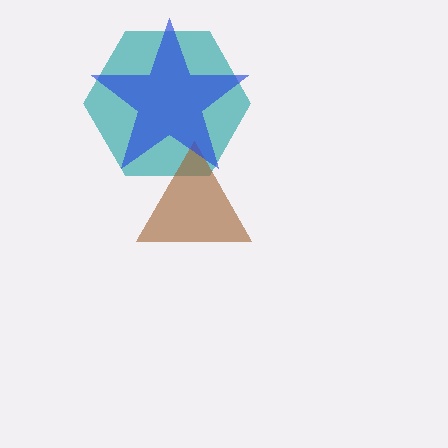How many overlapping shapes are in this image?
There are 3 overlapping shapes in the image.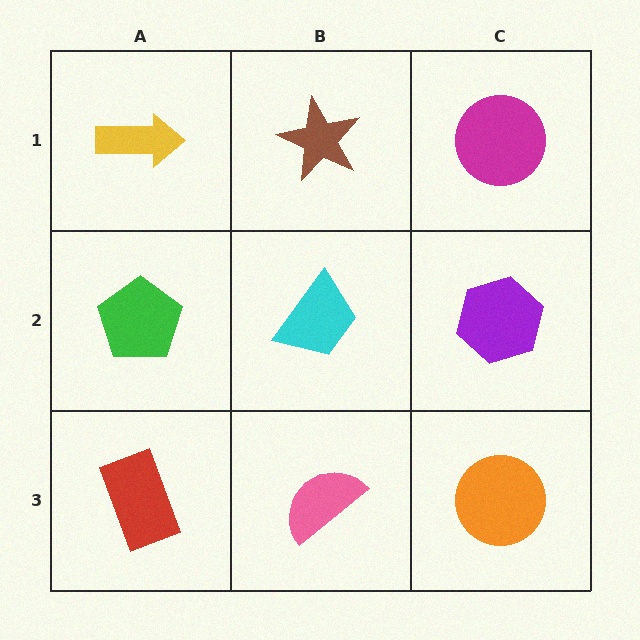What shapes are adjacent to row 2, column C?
A magenta circle (row 1, column C), an orange circle (row 3, column C), a cyan trapezoid (row 2, column B).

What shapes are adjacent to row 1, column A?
A green pentagon (row 2, column A), a brown star (row 1, column B).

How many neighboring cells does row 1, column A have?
2.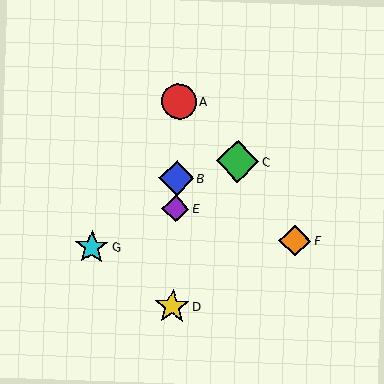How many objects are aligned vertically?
4 objects (A, B, D, E) are aligned vertically.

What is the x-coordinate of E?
Object E is at x≈175.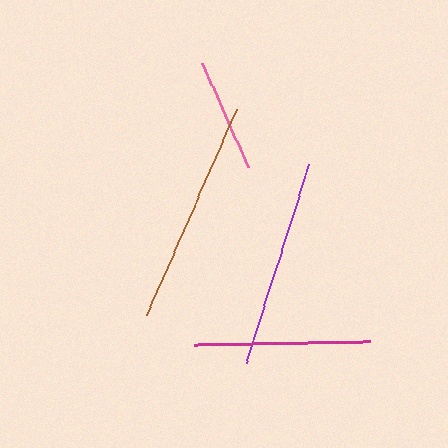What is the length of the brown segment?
The brown segment is approximately 225 pixels long.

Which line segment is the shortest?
The pink line is the shortest at approximately 112 pixels.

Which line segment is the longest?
The brown line is the longest at approximately 225 pixels.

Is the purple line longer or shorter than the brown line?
The brown line is longer than the purple line.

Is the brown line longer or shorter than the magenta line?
The brown line is longer than the magenta line.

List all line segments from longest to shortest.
From longest to shortest: brown, purple, magenta, pink.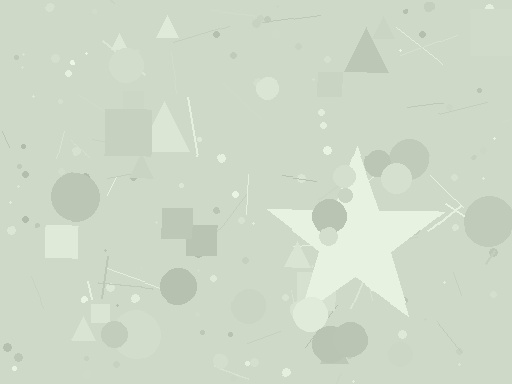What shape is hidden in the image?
A star is hidden in the image.